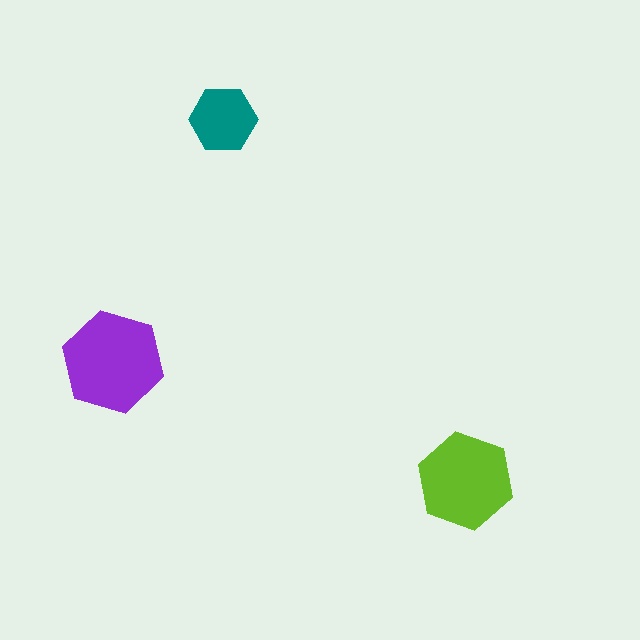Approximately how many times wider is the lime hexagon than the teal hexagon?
About 1.5 times wider.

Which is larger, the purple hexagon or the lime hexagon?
The purple one.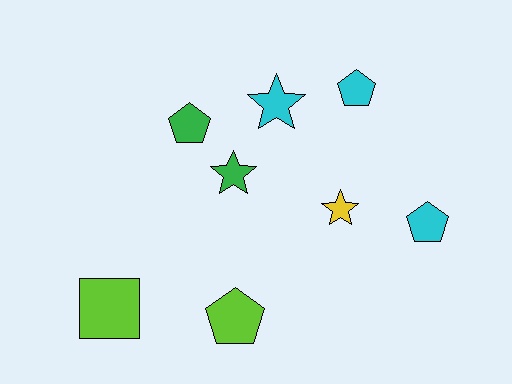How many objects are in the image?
There are 8 objects.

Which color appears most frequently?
Cyan, with 3 objects.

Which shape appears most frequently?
Pentagon, with 4 objects.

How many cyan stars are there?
There is 1 cyan star.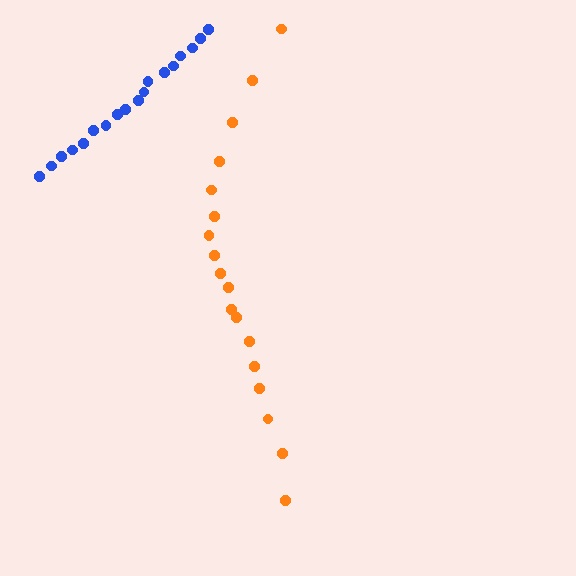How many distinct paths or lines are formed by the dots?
There are 2 distinct paths.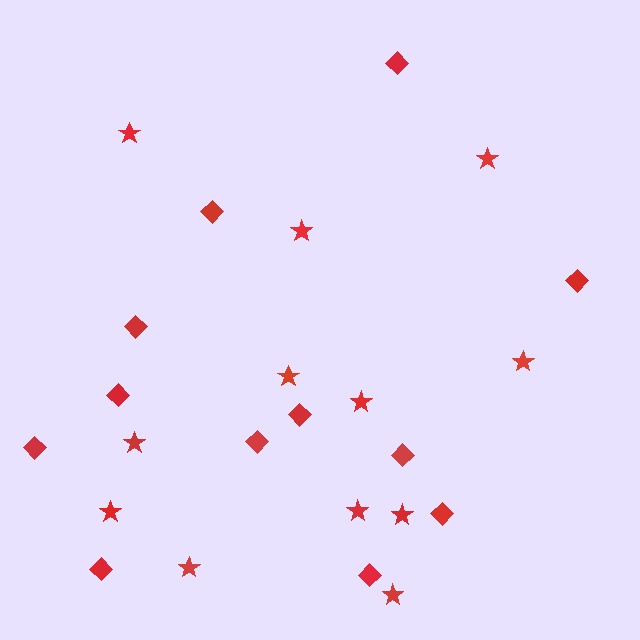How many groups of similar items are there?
There are 2 groups: one group of stars (12) and one group of diamonds (12).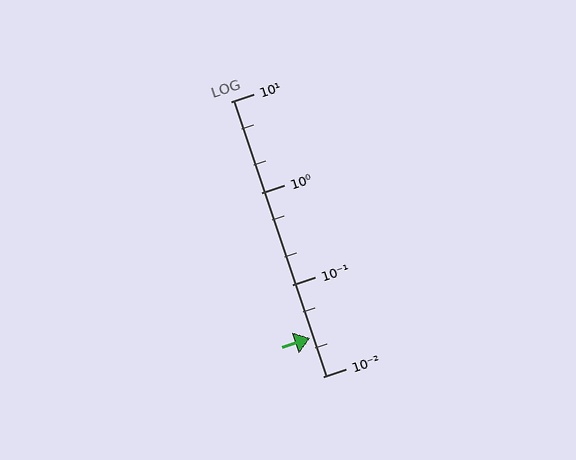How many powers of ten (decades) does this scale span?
The scale spans 3 decades, from 0.01 to 10.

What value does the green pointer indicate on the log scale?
The pointer indicates approximately 0.026.